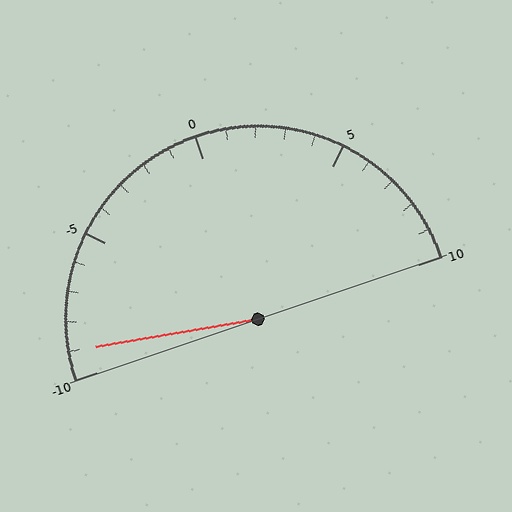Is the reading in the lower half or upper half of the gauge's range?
The reading is in the lower half of the range (-10 to 10).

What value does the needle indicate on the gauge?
The needle indicates approximately -9.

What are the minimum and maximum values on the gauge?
The gauge ranges from -10 to 10.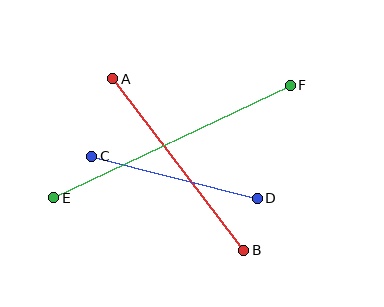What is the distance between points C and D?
The distance is approximately 171 pixels.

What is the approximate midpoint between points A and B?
The midpoint is at approximately (178, 164) pixels.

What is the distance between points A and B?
The distance is approximately 216 pixels.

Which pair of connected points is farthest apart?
Points E and F are farthest apart.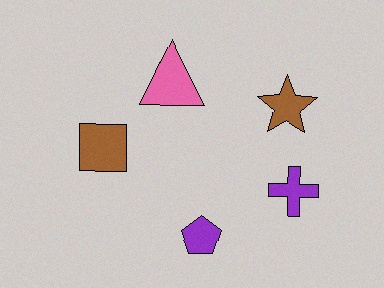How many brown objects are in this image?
There are 2 brown objects.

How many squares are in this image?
There is 1 square.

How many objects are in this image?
There are 5 objects.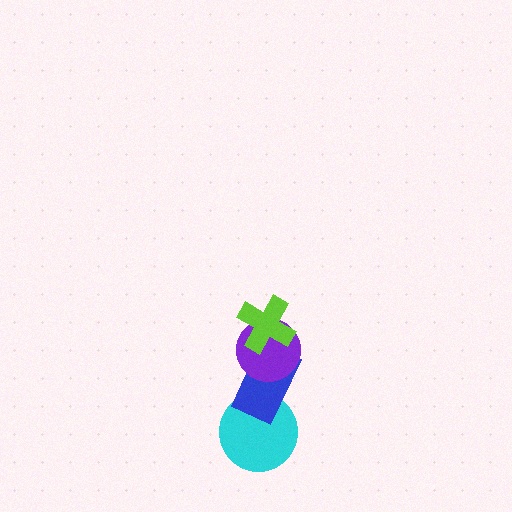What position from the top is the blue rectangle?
The blue rectangle is 3rd from the top.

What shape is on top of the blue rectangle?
The purple circle is on top of the blue rectangle.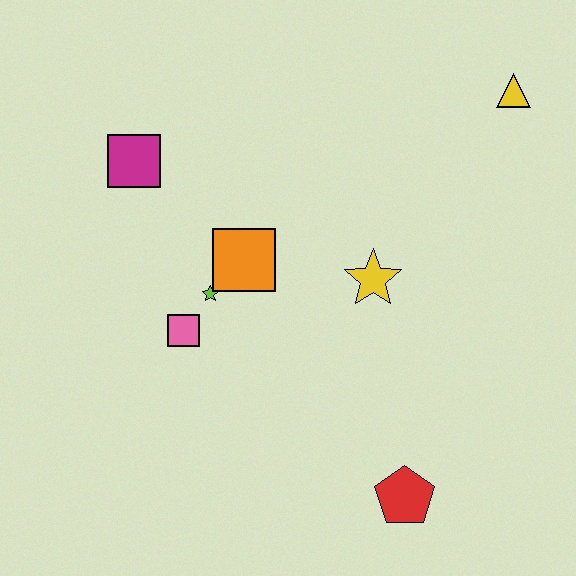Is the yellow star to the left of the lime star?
No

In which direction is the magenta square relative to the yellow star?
The magenta square is to the left of the yellow star.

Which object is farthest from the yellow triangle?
The red pentagon is farthest from the yellow triangle.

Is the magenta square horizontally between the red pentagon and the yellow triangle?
No